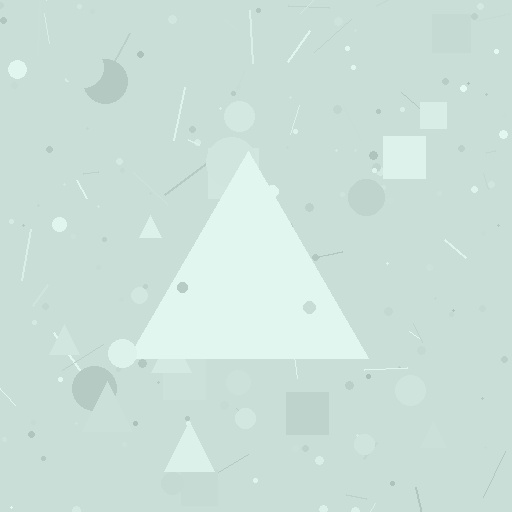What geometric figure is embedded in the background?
A triangle is embedded in the background.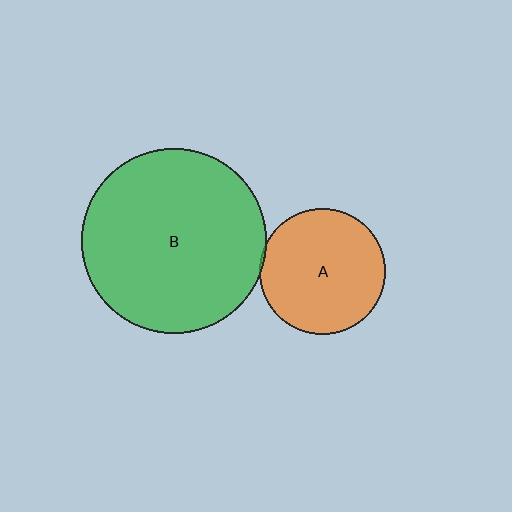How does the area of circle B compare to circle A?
Approximately 2.2 times.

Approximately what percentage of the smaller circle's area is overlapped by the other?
Approximately 5%.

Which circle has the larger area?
Circle B (green).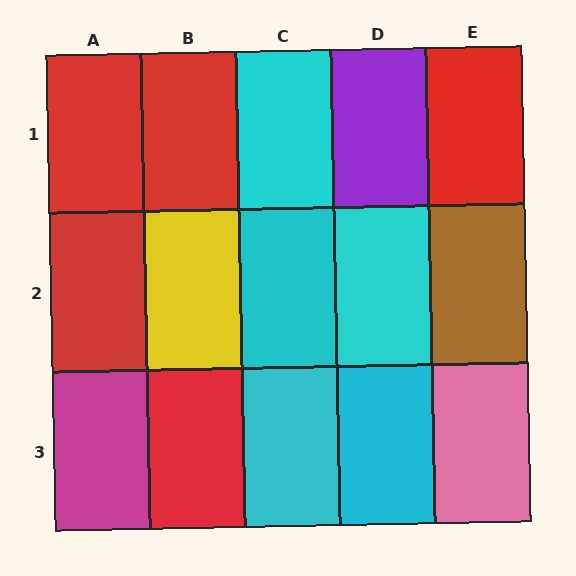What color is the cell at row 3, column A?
Magenta.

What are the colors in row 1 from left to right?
Red, red, cyan, purple, red.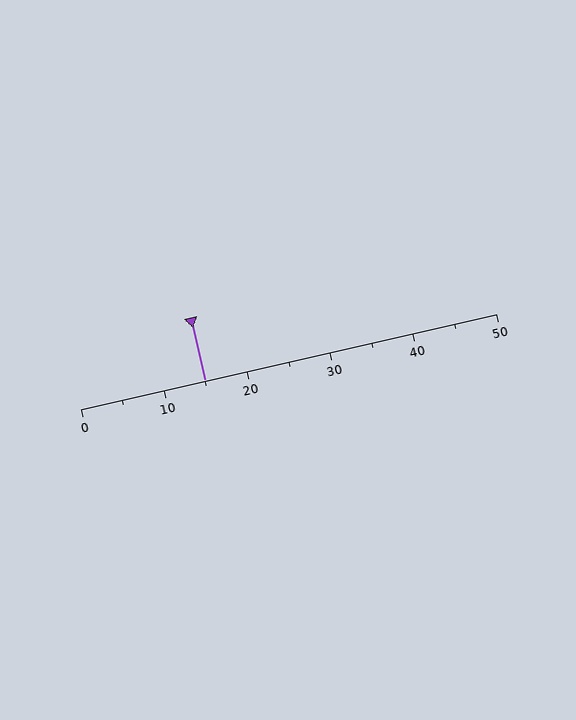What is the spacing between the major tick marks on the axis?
The major ticks are spaced 10 apart.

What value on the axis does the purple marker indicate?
The marker indicates approximately 15.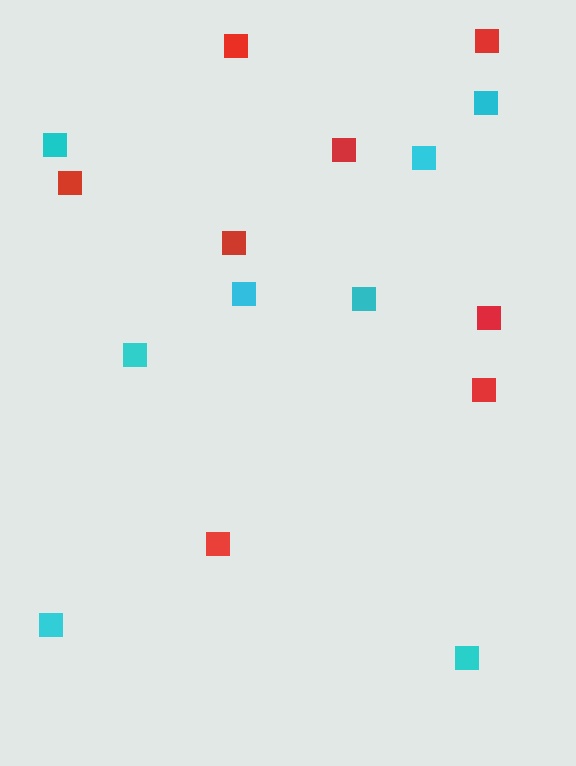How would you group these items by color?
There are 2 groups: one group of cyan squares (8) and one group of red squares (8).